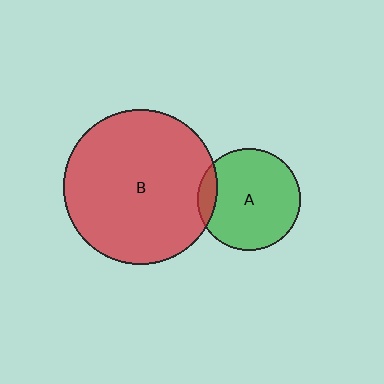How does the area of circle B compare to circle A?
Approximately 2.3 times.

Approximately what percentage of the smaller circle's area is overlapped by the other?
Approximately 10%.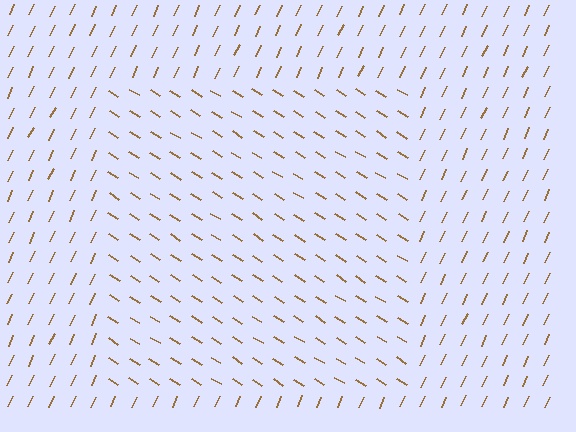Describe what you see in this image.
The image is filled with small brown line segments. A rectangle region in the image has lines oriented differently from the surrounding lines, creating a visible texture boundary.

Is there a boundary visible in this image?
Yes, there is a texture boundary formed by a change in line orientation.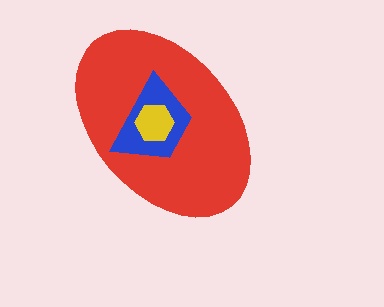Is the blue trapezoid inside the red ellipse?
Yes.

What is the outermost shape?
The red ellipse.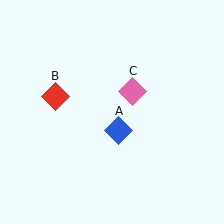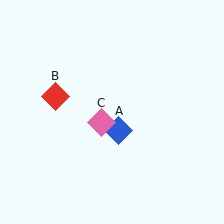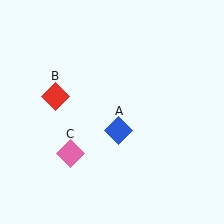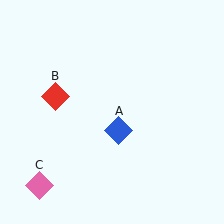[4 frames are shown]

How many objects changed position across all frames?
1 object changed position: pink diamond (object C).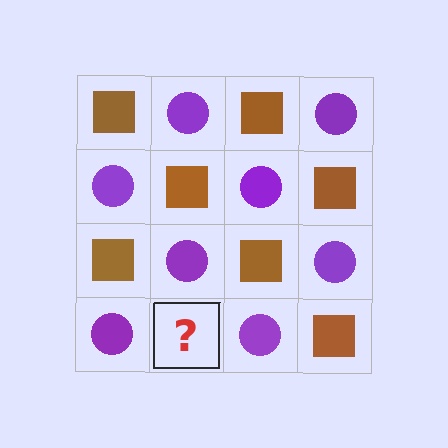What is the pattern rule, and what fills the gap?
The rule is that it alternates brown square and purple circle in a checkerboard pattern. The gap should be filled with a brown square.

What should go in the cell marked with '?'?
The missing cell should contain a brown square.